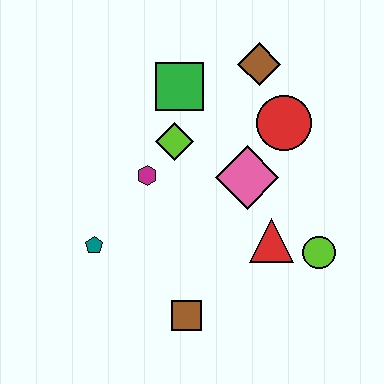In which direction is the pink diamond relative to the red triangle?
The pink diamond is above the red triangle.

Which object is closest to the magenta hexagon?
The lime diamond is closest to the magenta hexagon.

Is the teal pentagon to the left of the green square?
Yes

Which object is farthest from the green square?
The brown square is farthest from the green square.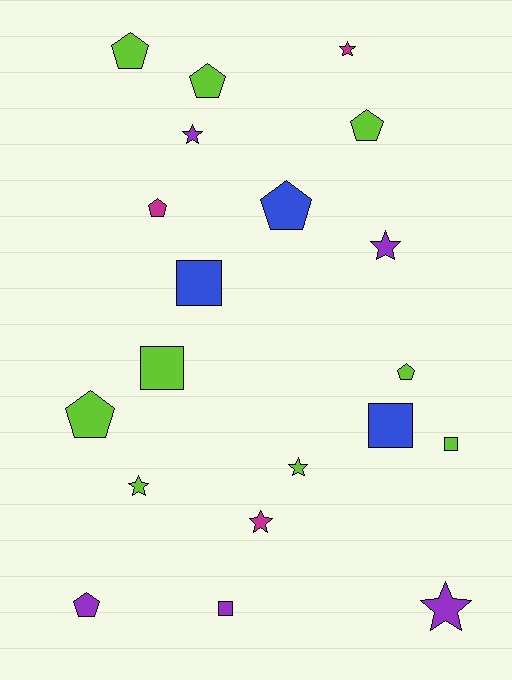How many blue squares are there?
There are 2 blue squares.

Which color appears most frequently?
Lime, with 9 objects.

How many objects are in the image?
There are 20 objects.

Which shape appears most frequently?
Pentagon, with 8 objects.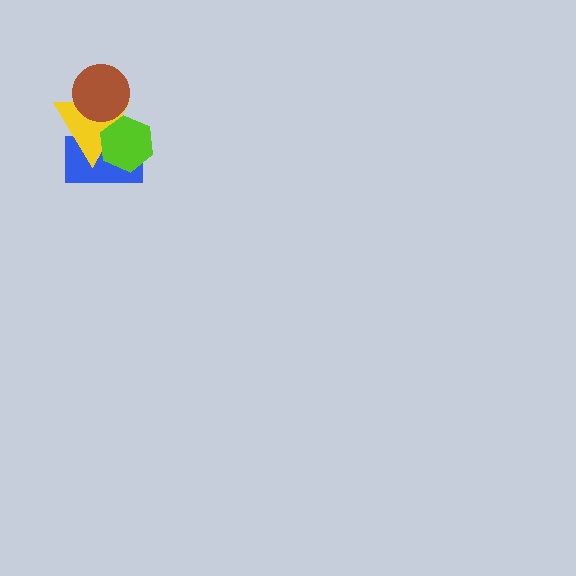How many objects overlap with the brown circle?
1 object overlaps with the brown circle.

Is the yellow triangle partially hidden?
Yes, it is partially covered by another shape.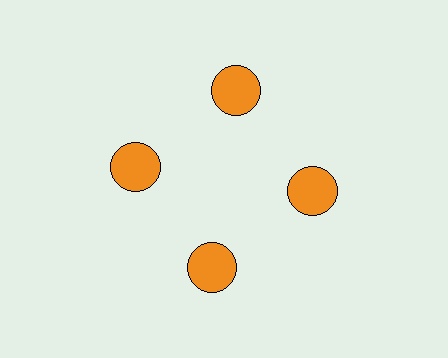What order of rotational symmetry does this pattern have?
This pattern has 4-fold rotational symmetry.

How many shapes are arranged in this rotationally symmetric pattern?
There are 4 shapes, arranged in 4 groups of 1.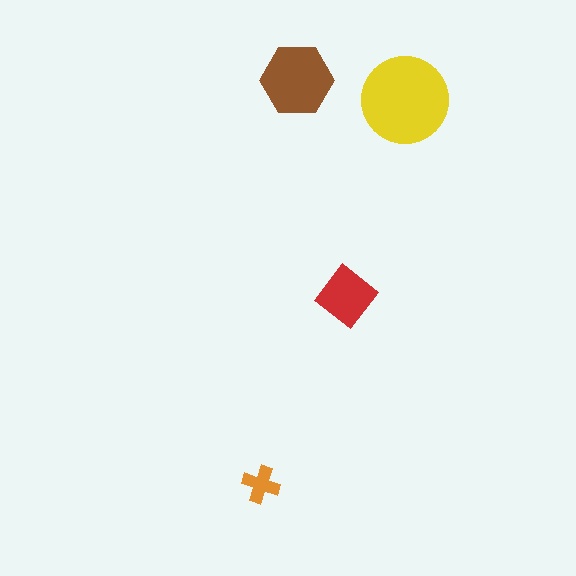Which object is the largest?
The yellow circle.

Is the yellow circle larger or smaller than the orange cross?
Larger.